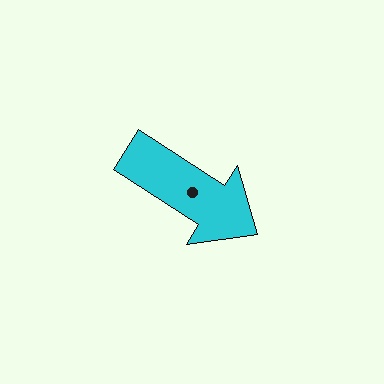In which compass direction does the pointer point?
Southeast.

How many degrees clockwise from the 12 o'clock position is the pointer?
Approximately 123 degrees.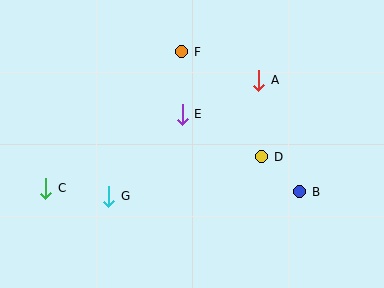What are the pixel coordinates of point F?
Point F is at (182, 52).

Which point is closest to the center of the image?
Point E at (182, 114) is closest to the center.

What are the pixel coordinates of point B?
Point B is at (300, 192).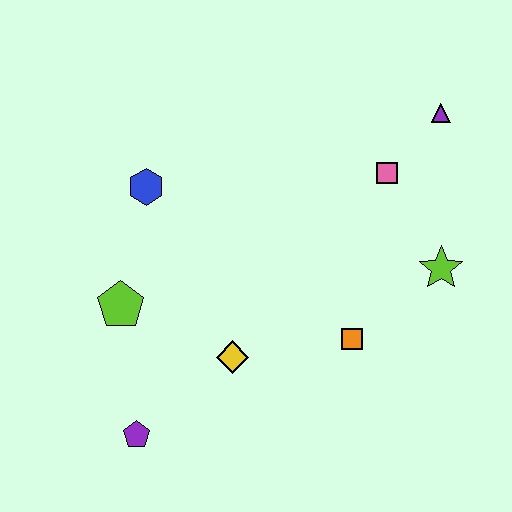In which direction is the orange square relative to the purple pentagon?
The orange square is to the right of the purple pentagon.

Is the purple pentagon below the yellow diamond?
Yes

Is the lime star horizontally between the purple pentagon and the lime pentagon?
No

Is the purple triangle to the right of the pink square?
Yes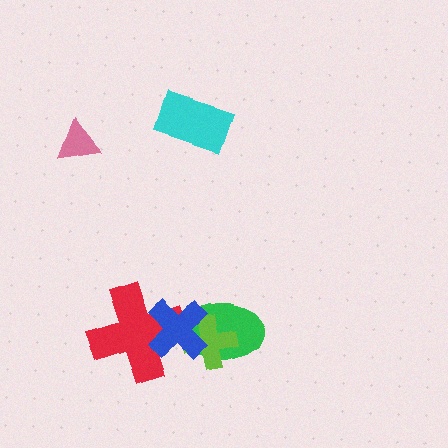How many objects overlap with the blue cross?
3 objects overlap with the blue cross.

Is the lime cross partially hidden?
Yes, it is partially covered by another shape.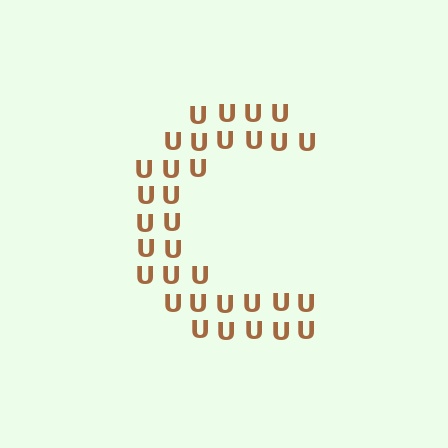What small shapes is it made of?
It is made of small letter U's.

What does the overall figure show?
The overall figure shows the letter C.